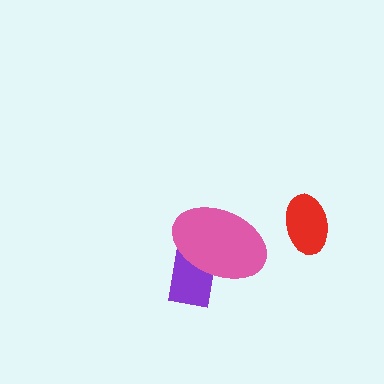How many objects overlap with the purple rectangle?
1 object overlaps with the purple rectangle.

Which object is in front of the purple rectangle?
The pink ellipse is in front of the purple rectangle.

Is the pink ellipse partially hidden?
No, no other shape covers it.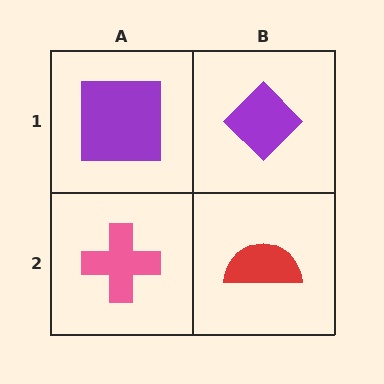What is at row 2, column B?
A red semicircle.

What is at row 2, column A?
A pink cross.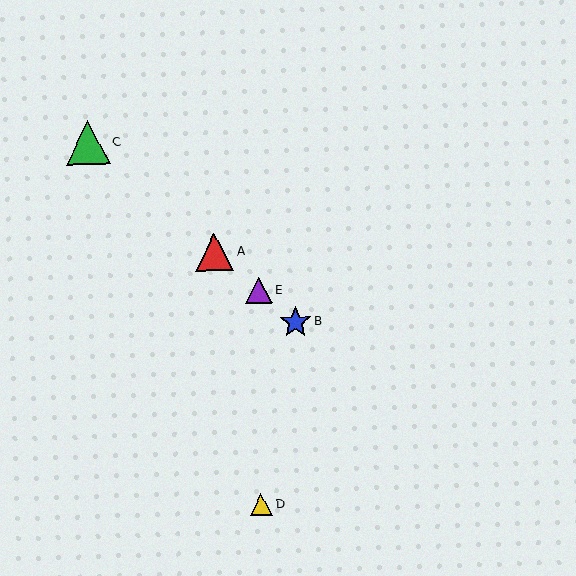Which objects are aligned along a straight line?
Objects A, B, C, E are aligned along a straight line.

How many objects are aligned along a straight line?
4 objects (A, B, C, E) are aligned along a straight line.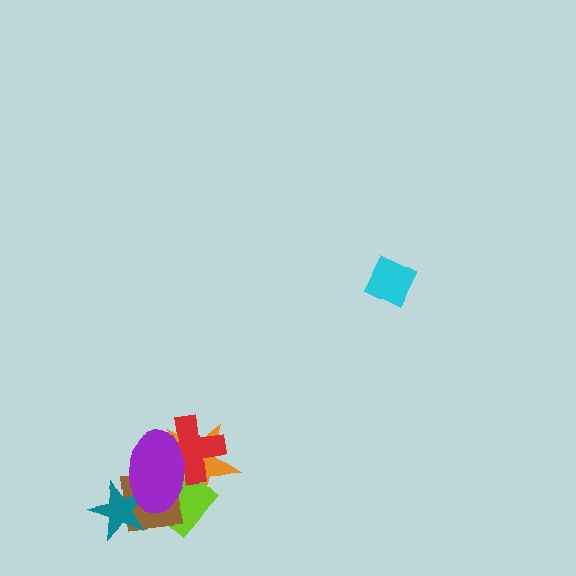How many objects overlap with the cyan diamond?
0 objects overlap with the cyan diamond.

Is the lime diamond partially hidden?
Yes, it is partially covered by another shape.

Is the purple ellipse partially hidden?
No, no other shape covers it.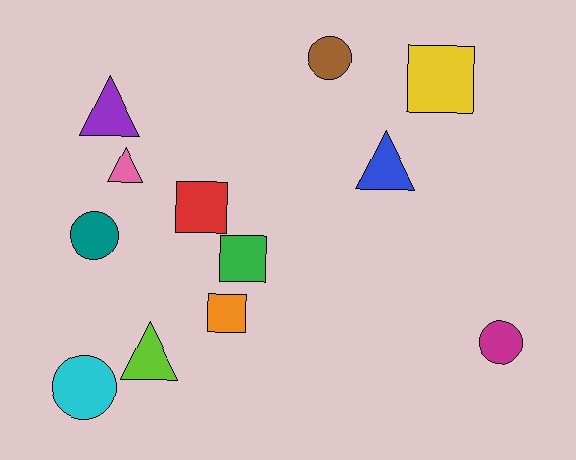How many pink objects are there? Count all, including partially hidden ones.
There is 1 pink object.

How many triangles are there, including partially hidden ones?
There are 4 triangles.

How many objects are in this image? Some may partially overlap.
There are 12 objects.